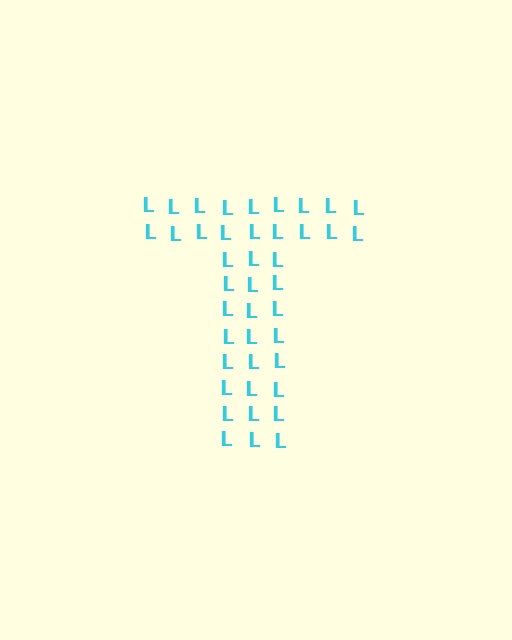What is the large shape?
The large shape is the letter T.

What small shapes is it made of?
It is made of small letter L's.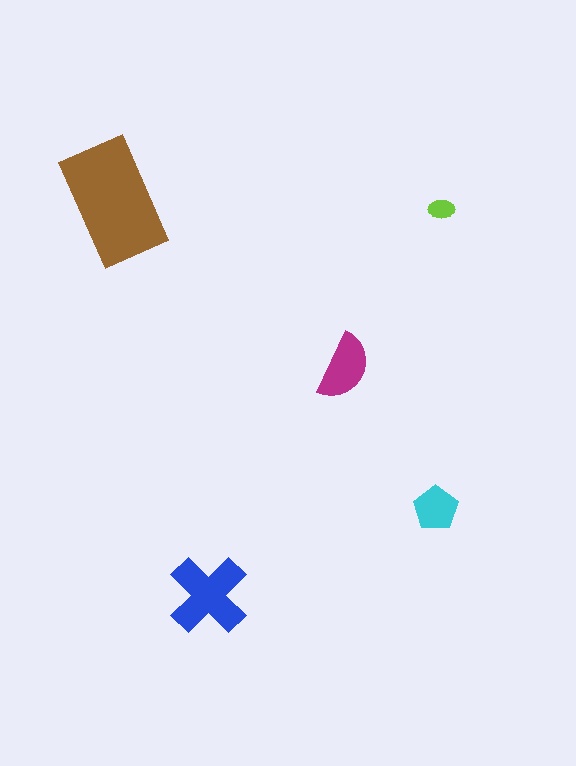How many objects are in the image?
There are 5 objects in the image.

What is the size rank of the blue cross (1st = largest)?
2nd.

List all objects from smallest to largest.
The lime ellipse, the cyan pentagon, the magenta semicircle, the blue cross, the brown rectangle.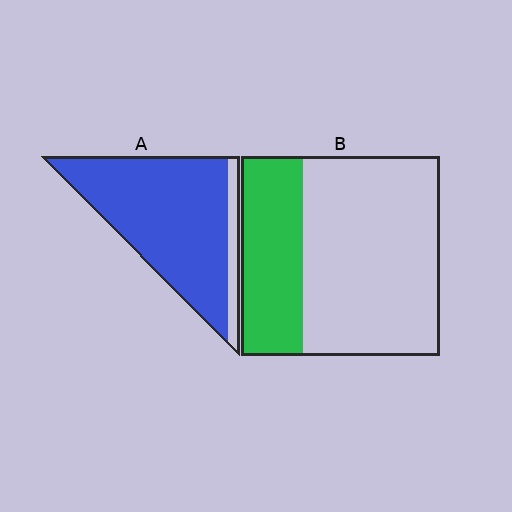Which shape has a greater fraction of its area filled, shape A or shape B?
Shape A.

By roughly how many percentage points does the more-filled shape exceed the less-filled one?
By roughly 55 percentage points (A over B).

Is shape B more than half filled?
No.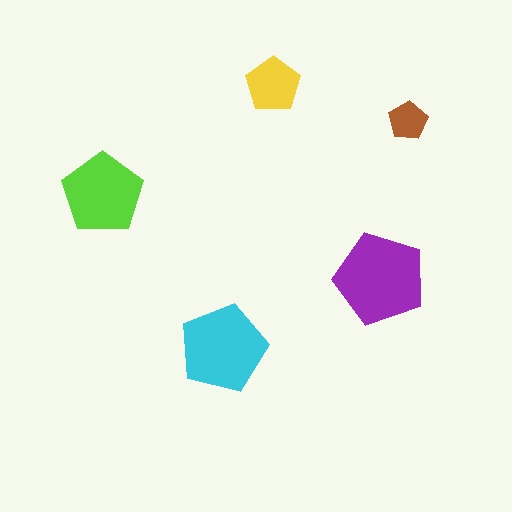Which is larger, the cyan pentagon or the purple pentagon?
The purple one.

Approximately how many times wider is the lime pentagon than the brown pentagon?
About 2 times wider.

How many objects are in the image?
There are 5 objects in the image.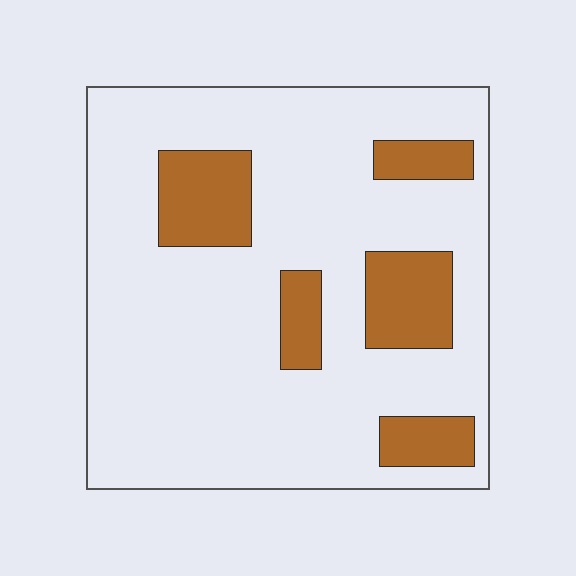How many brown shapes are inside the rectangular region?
5.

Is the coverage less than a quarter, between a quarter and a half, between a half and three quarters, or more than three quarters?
Less than a quarter.